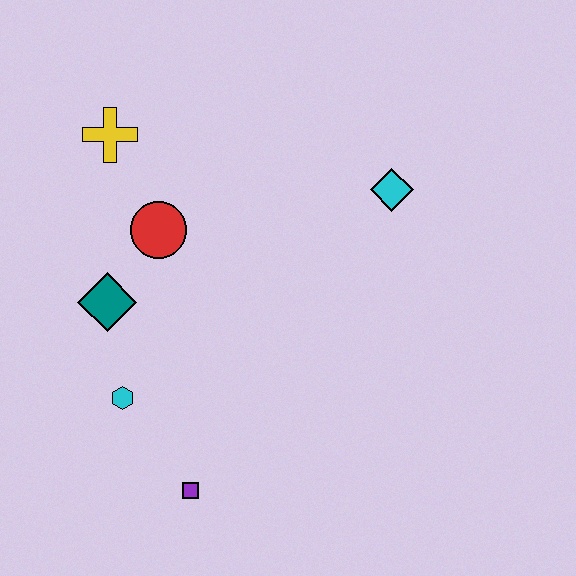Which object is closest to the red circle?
The teal diamond is closest to the red circle.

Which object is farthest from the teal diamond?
The cyan diamond is farthest from the teal diamond.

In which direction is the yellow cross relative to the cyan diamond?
The yellow cross is to the left of the cyan diamond.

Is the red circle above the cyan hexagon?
Yes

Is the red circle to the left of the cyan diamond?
Yes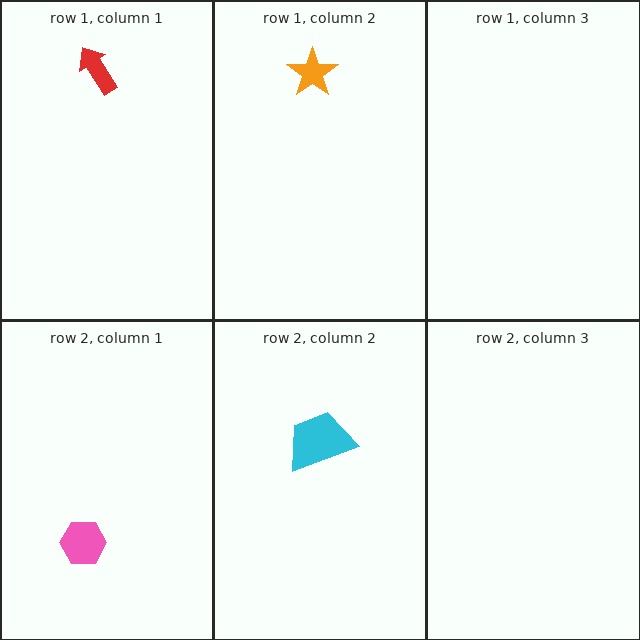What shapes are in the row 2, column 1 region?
The pink hexagon.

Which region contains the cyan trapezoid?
The row 2, column 2 region.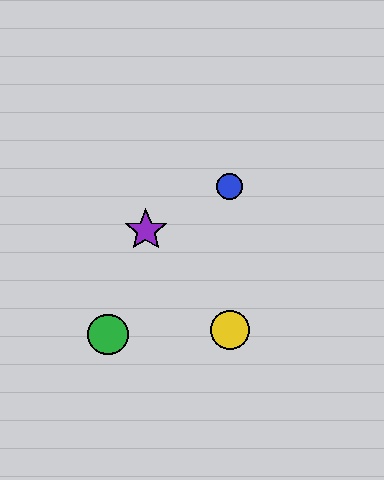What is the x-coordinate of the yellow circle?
The yellow circle is at x≈230.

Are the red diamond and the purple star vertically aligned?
No, the red diamond is at x≈230 and the purple star is at x≈146.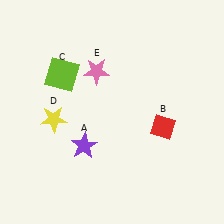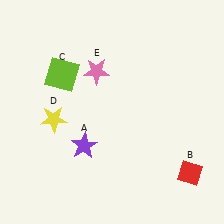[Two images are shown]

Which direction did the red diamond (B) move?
The red diamond (B) moved down.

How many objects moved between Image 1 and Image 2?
1 object moved between the two images.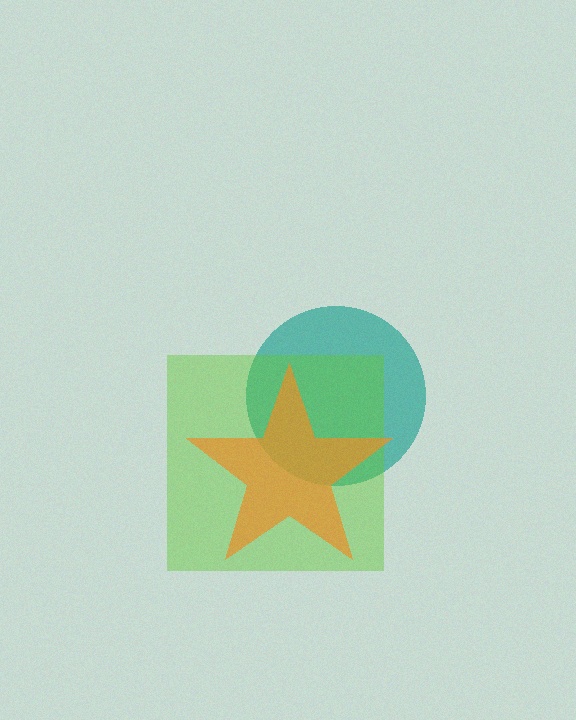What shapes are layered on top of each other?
The layered shapes are: a teal circle, a lime square, an orange star.